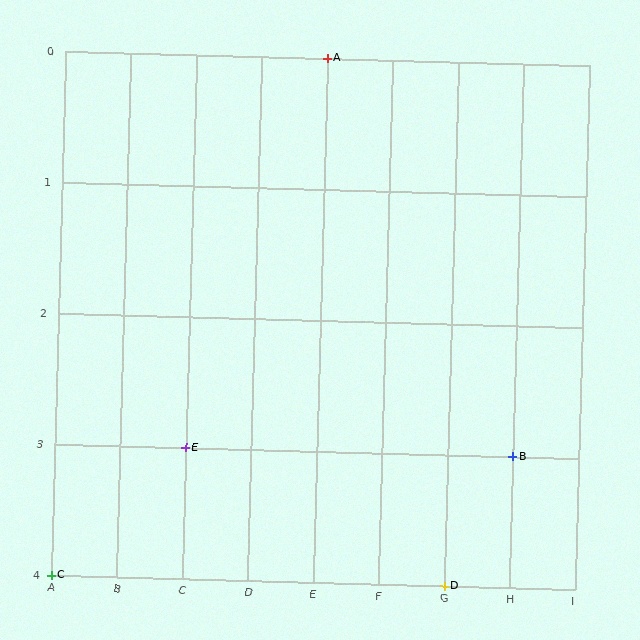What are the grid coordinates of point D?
Point D is at grid coordinates (G, 4).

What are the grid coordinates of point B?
Point B is at grid coordinates (H, 3).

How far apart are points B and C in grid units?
Points B and C are 7 columns and 1 row apart (about 7.1 grid units diagonally).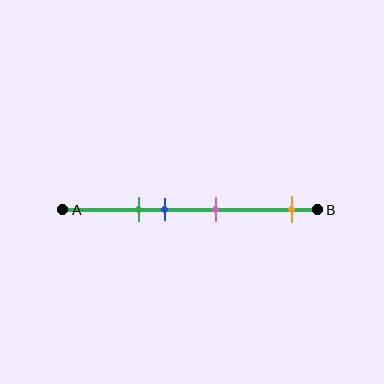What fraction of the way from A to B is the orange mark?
The orange mark is approximately 90% (0.9) of the way from A to B.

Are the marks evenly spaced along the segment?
No, the marks are not evenly spaced.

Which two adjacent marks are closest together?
The green and blue marks are the closest adjacent pair.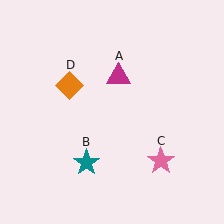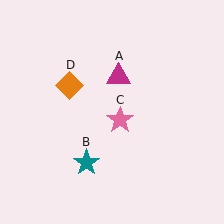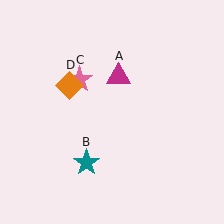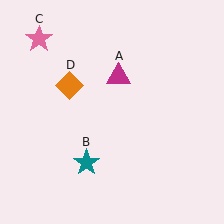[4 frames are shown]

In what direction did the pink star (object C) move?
The pink star (object C) moved up and to the left.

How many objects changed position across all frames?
1 object changed position: pink star (object C).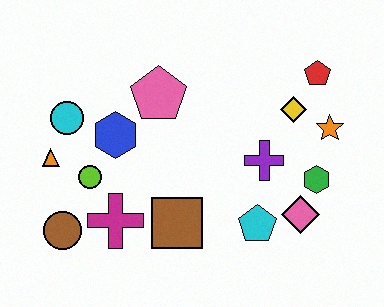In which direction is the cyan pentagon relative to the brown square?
The cyan pentagon is to the right of the brown square.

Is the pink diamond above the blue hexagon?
No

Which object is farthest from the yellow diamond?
The brown circle is farthest from the yellow diamond.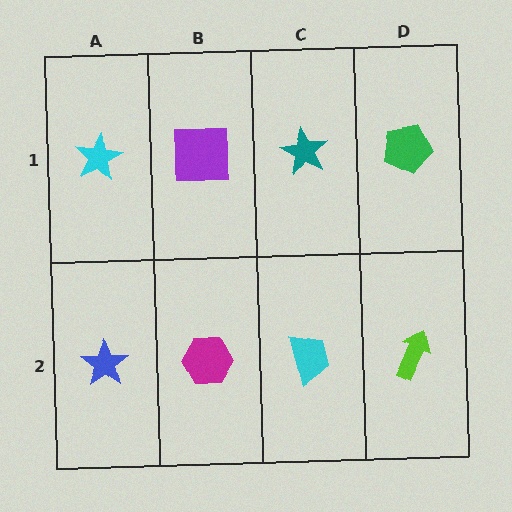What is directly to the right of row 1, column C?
A green pentagon.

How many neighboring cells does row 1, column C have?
3.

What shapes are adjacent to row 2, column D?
A green pentagon (row 1, column D), a cyan trapezoid (row 2, column C).